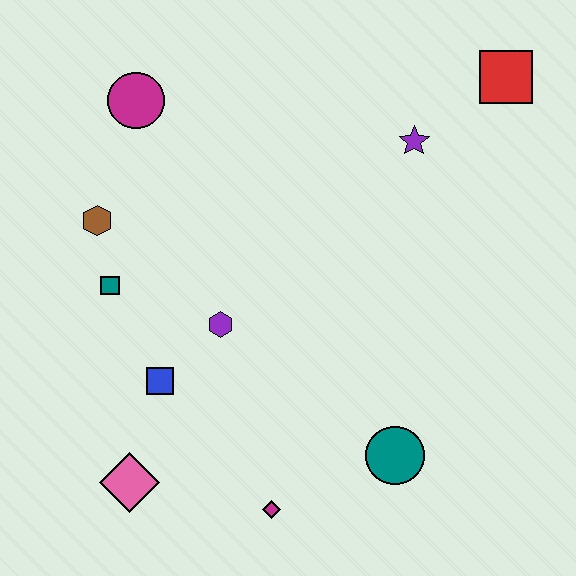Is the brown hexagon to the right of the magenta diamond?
No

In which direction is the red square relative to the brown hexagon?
The red square is to the right of the brown hexagon.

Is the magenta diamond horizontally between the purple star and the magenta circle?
Yes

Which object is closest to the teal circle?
The magenta diamond is closest to the teal circle.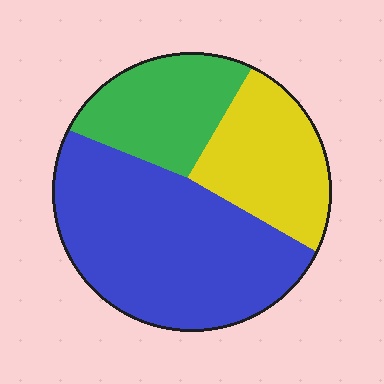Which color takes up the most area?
Blue, at roughly 55%.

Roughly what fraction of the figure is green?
Green covers about 20% of the figure.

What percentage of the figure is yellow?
Yellow takes up about one quarter (1/4) of the figure.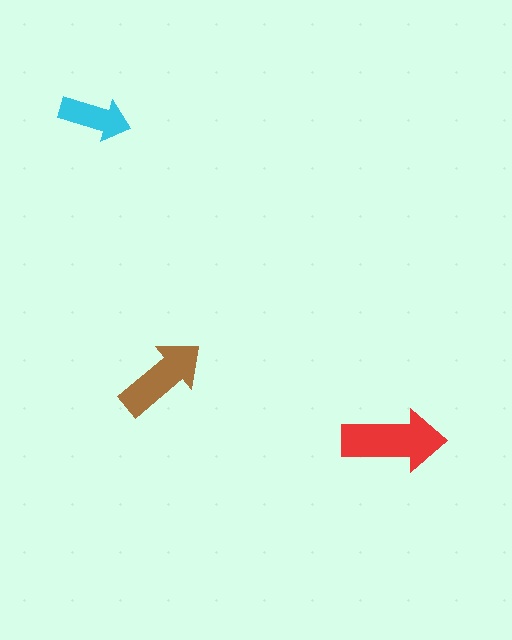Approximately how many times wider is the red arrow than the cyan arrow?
About 1.5 times wider.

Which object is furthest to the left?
The cyan arrow is leftmost.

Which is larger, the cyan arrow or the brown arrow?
The brown one.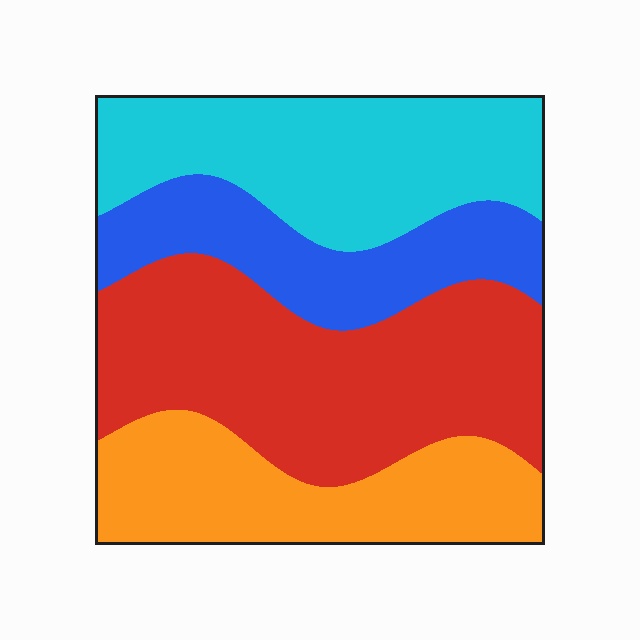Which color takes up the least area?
Blue, at roughly 20%.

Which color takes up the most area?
Red, at roughly 35%.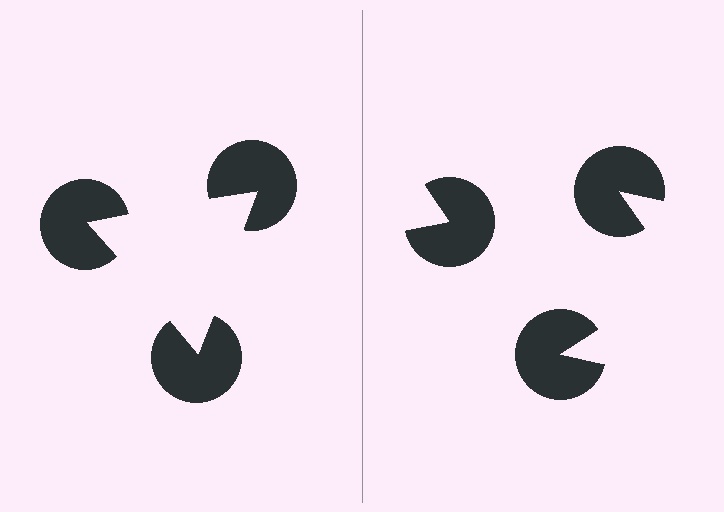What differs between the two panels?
The pac-man discs are positioned identically on both sides; only the wedge orientations differ. On the left they align to a triangle; on the right they are misaligned.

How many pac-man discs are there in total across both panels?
6 — 3 on each side.